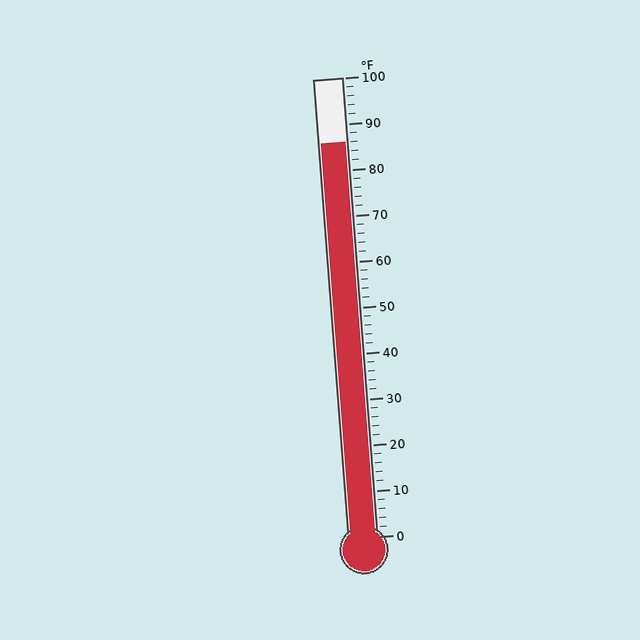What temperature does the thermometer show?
The thermometer shows approximately 86°F.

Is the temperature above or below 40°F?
The temperature is above 40°F.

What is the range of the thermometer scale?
The thermometer scale ranges from 0°F to 100°F.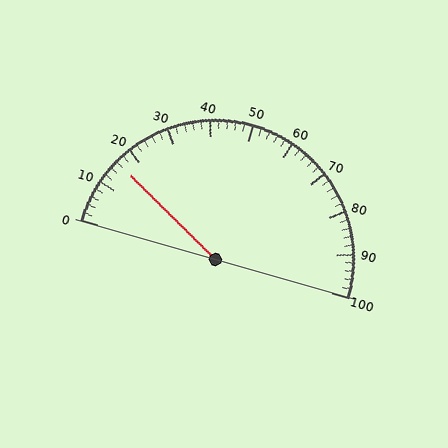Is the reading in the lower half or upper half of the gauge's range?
The reading is in the lower half of the range (0 to 100).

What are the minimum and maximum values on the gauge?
The gauge ranges from 0 to 100.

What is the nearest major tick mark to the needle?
The nearest major tick mark is 20.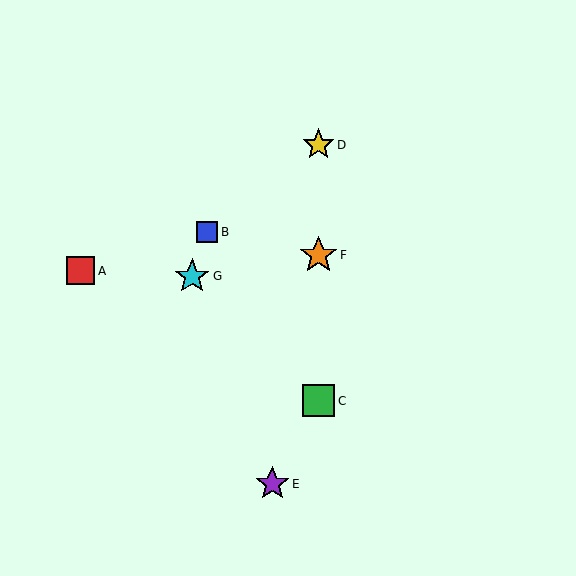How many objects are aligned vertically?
3 objects (C, D, F) are aligned vertically.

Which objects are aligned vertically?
Objects C, D, F are aligned vertically.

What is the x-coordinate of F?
Object F is at x≈319.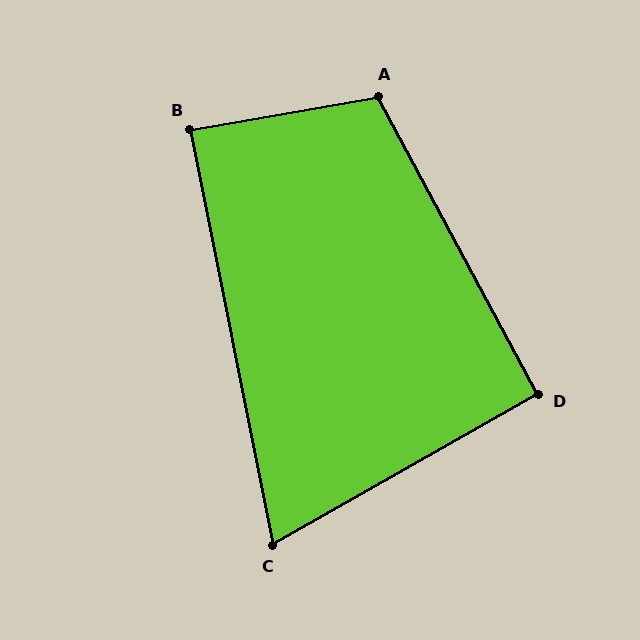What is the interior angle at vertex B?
Approximately 89 degrees (approximately right).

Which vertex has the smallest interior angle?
C, at approximately 72 degrees.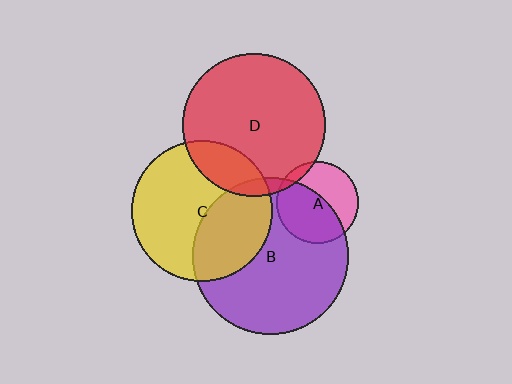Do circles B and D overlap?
Yes.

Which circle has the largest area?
Circle B (purple).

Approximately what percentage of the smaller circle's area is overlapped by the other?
Approximately 5%.